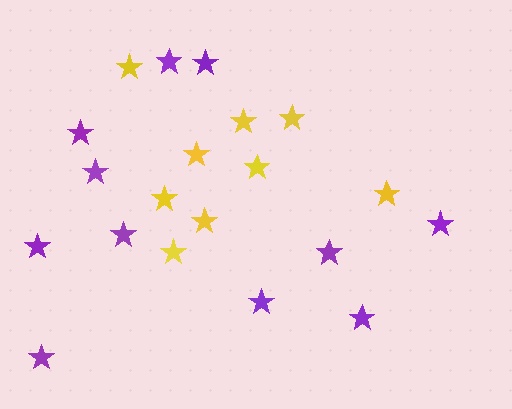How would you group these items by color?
There are 2 groups: one group of purple stars (11) and one group of yellow stars (9).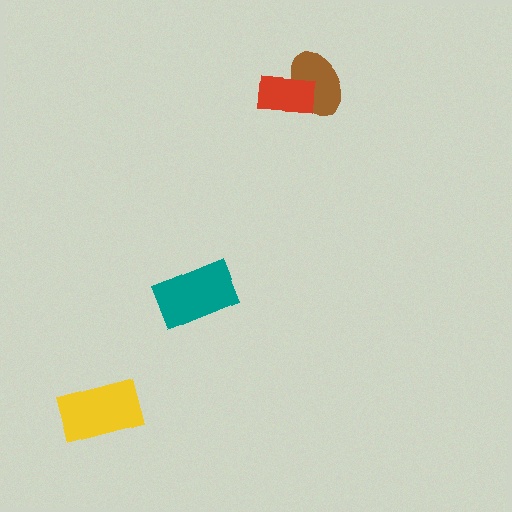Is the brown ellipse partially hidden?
Yes, it is partially covered by another shape.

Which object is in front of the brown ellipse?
The red rectangle is in front of the brown ellipse.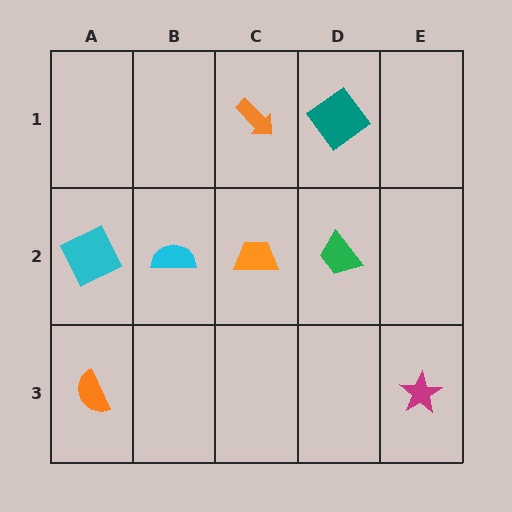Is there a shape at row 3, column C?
No, that cell is empty.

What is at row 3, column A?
An orange semicircle.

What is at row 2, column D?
A green trapezoid.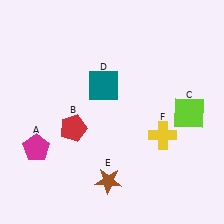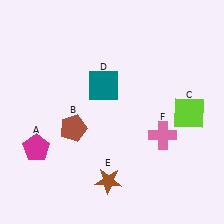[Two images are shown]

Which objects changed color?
B changed from red to brown. F changed from yellow to pink.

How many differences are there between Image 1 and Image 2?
There are 2 differences between the two images.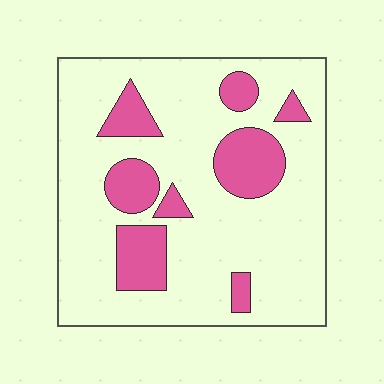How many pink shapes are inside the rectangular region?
8.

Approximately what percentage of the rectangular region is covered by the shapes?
Approximately 20%.